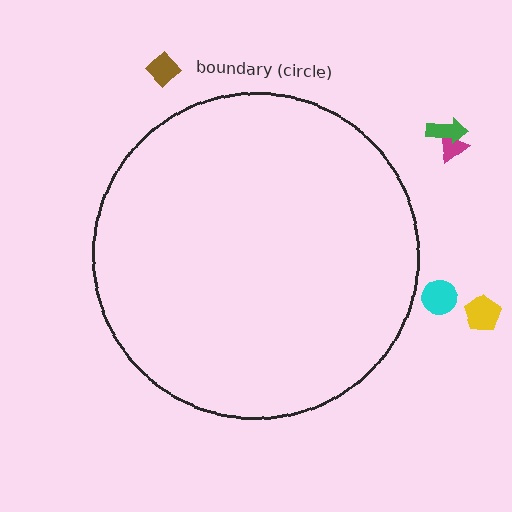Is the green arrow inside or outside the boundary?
Outside.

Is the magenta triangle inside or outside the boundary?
Outside.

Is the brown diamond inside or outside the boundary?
Outside.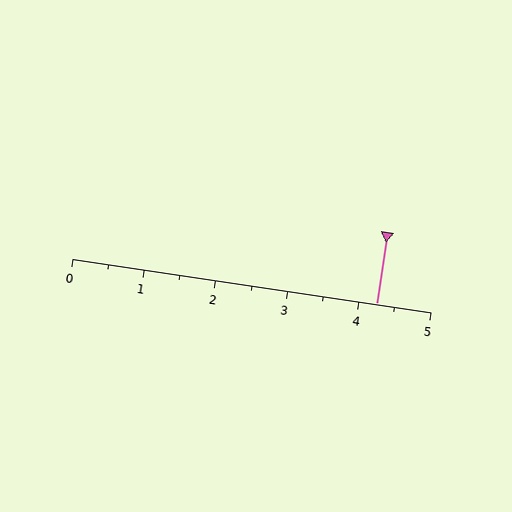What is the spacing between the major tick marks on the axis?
The major ticks are spaced 1 apart.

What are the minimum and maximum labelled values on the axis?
The axis runs from 0 to 5.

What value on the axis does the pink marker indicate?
The marker indicates approximately 4.2.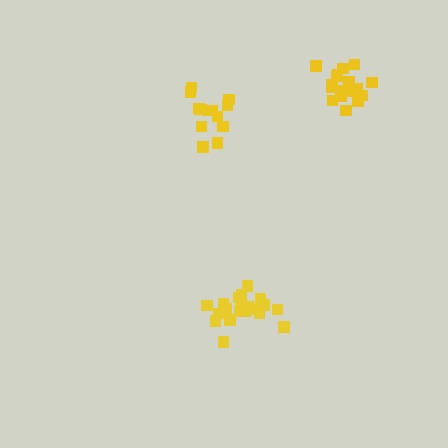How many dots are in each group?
Group 1: 15 dots, Group 2: 17 dots, Group 3: 20 dots (52 total).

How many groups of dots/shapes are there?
There are 3 groups.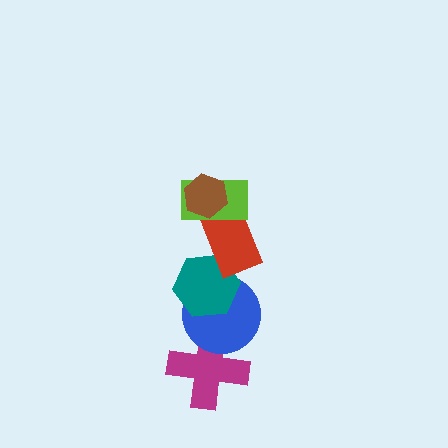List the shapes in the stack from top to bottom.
From top to bottom: the brown hexagon, the lime rectangle, the red rectangle, the teal hexagon, the blue circle, the magenta cross.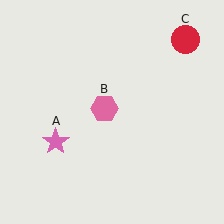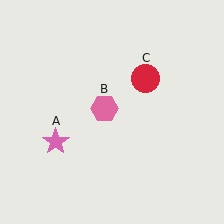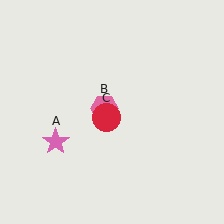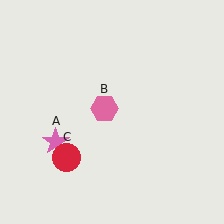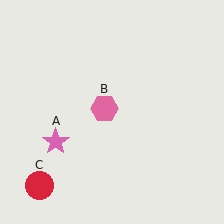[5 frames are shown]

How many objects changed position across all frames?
1 object changed position: red circle (object C).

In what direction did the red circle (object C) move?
The red circle (object C) moved down and to the left.